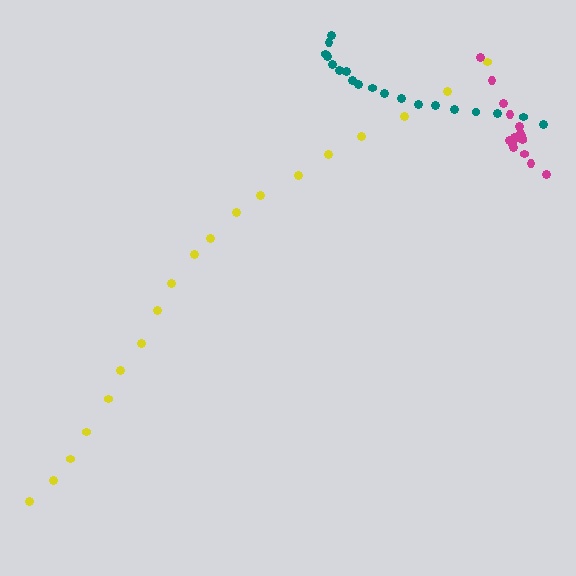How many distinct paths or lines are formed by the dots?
There are 3 distinct paths.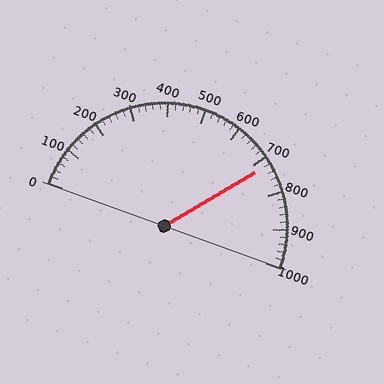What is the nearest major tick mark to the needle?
The nearest major tick mark is 700.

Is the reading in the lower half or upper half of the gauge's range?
The reading is in the upper half of the range (0 to 1000).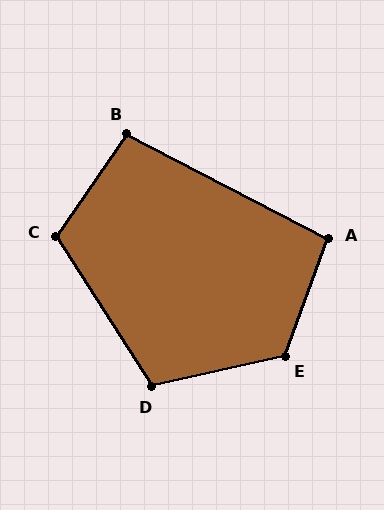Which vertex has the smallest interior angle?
A, at approximately 97 degrees.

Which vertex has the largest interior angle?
E, at approximately 123 degrees.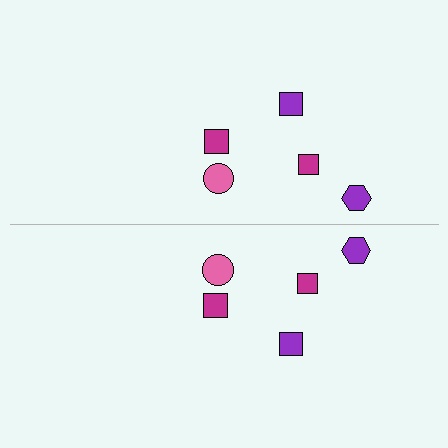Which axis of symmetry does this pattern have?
The pattern has a horizontal axis of symmetry running through the center of the image.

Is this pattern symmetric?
Yes, this pattern has bilateral (reflection) symmetry.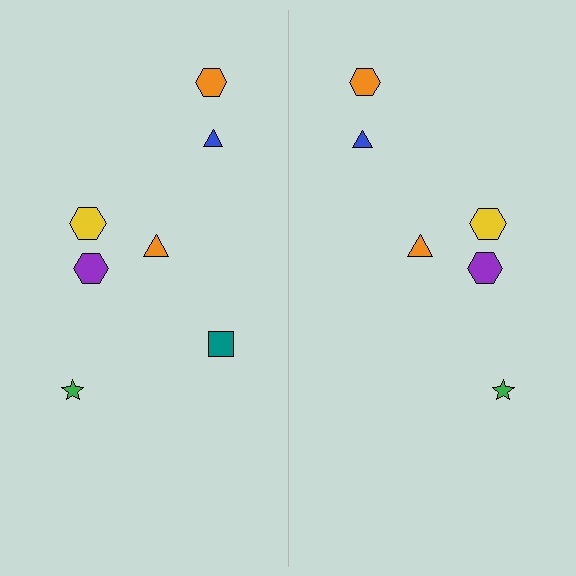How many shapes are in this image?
There are 13 shapes in this image.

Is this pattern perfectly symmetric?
No, the pattern is not perfectly symmetric. A teal square is missing from the right side.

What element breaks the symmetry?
A teal square is missing from the right side.